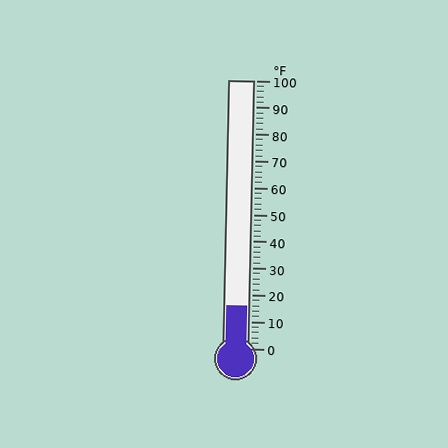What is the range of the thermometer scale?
The thermometer scale ranges from 0°F to 100°F.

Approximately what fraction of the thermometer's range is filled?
The thermometer is filled to approximately 15% of its range.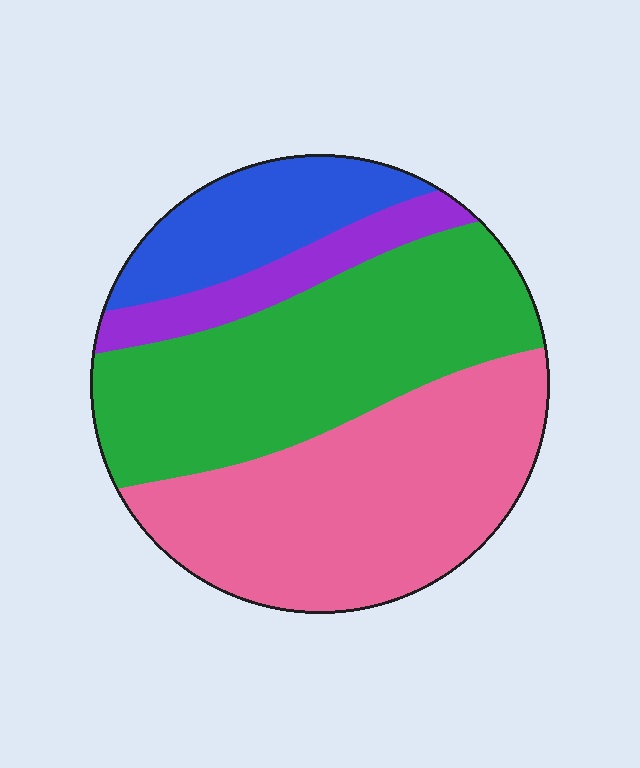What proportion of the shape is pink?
Pink covers about 40% of the shape.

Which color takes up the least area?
Purple, at roughly 10%.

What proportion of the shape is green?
Green takes up about three eighths (3/8) of the shape.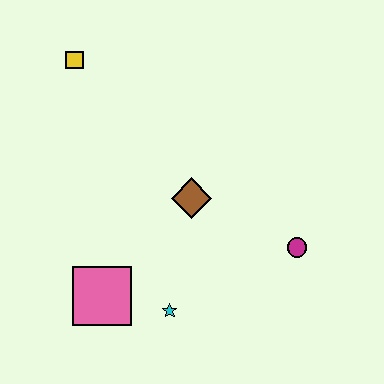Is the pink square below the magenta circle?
Yes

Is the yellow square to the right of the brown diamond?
No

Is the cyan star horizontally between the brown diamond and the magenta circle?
No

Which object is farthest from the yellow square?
The magenta circle is farthest from the yellow square.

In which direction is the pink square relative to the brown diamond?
The pink square is below the brown diamond.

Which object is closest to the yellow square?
The brown diamond is closest to the yellow square.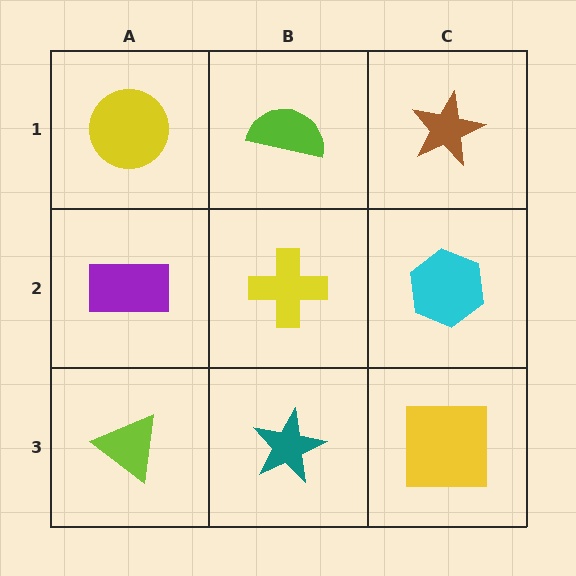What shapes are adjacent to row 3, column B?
A yellow cross (row 2, column B), a lime triangle (row 3, column A), a yellow square (row 3, column C).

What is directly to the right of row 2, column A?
A yellow cross.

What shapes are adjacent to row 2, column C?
A brown star (row 1, column C), a yellow square (row 3, column C), a yellow cross (row 2, column B).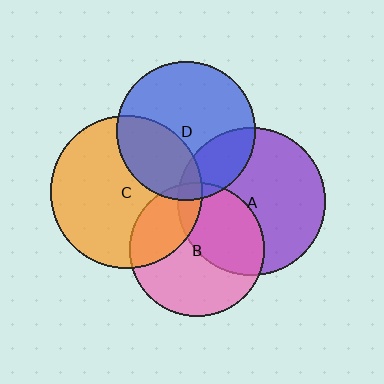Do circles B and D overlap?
Yes.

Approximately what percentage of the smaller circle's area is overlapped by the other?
Approximately 5%.